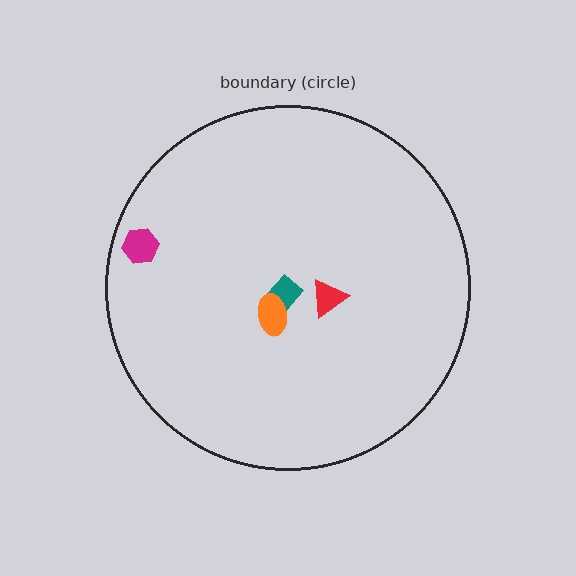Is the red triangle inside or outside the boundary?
Inside.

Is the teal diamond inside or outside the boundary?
Inside.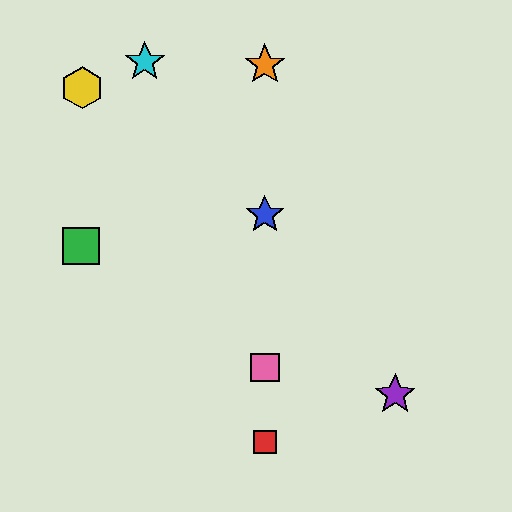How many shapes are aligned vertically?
4 shapes (the red square, the blue star, the orange star, the pink square) are aligned vertically.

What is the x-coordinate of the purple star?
The purple star is at x≈395.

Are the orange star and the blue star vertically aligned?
Yes, both are at x≈265.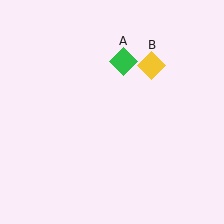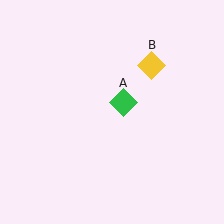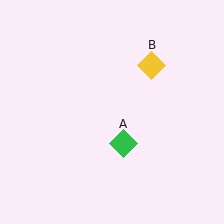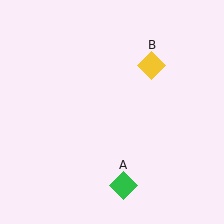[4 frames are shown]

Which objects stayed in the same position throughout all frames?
Yellow diamond (object B) remained stationary.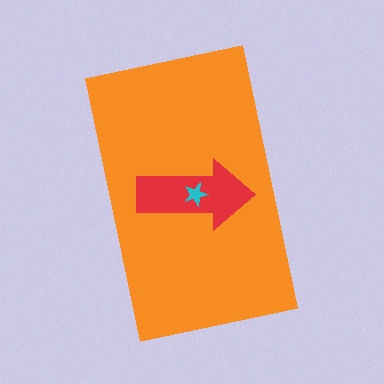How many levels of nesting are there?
3.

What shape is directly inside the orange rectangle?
The red arrow.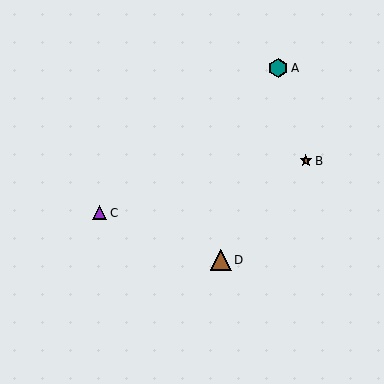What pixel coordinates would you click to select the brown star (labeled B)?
Click at (306, 161) to select the brown star B.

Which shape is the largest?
The brown triangle (labeled D) is the largest.